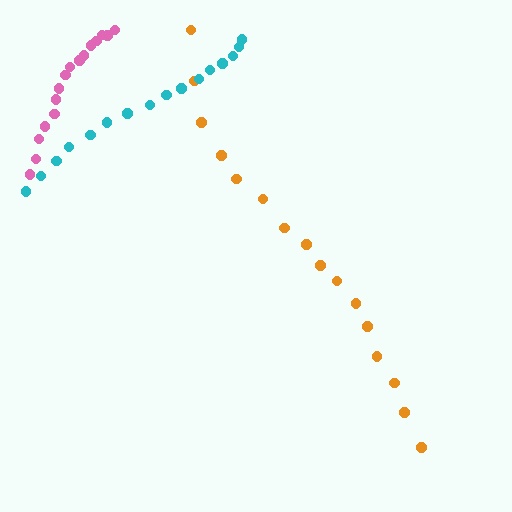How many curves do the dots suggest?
There are 3 distinct paths.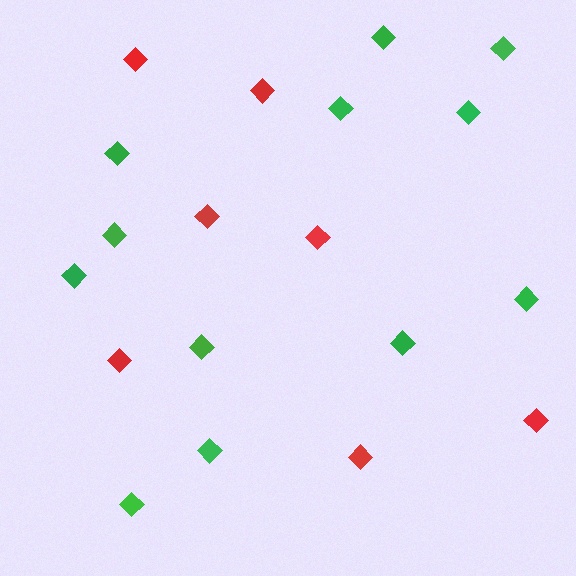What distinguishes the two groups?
There are 2 groups: one group of green diamonds (12) and one group of red diamonds (7).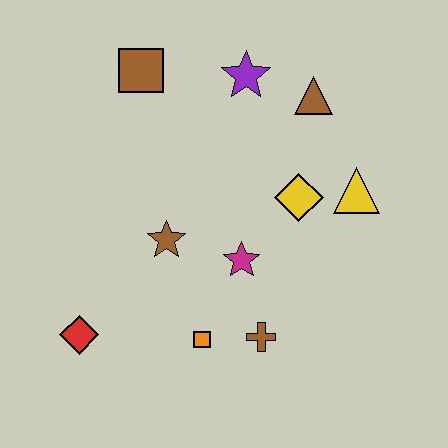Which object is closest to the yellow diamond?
The yellow triangle is closest to the yellow diamond.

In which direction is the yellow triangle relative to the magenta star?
The yellow triangle is to the right of the magenta star.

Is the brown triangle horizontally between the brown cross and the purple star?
No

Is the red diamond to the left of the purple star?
Yes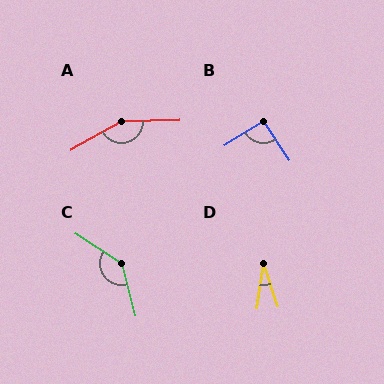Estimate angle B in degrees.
Approximately 92 degrees.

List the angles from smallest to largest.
D (28°), B (92°), C (137°), A (152°).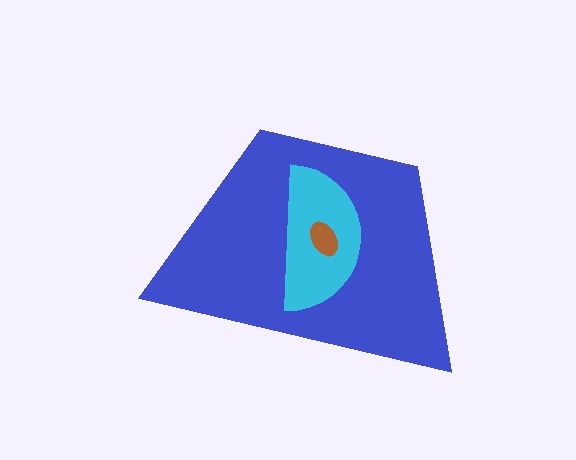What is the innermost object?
The brown ellipse.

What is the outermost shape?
The blue trapezoid.